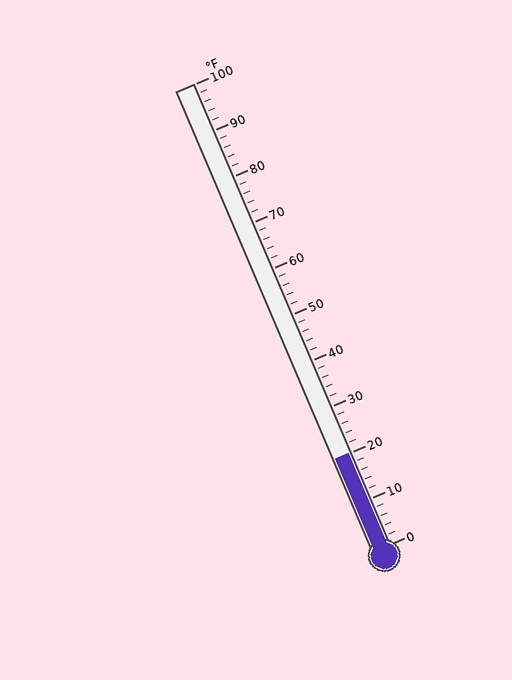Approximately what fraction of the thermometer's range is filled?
The thermometer is filled to approximately 20% of its range.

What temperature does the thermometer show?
The thermometer shows approximately 20°F.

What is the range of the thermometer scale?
The thermometer scale ranges from 0°F to 100°F.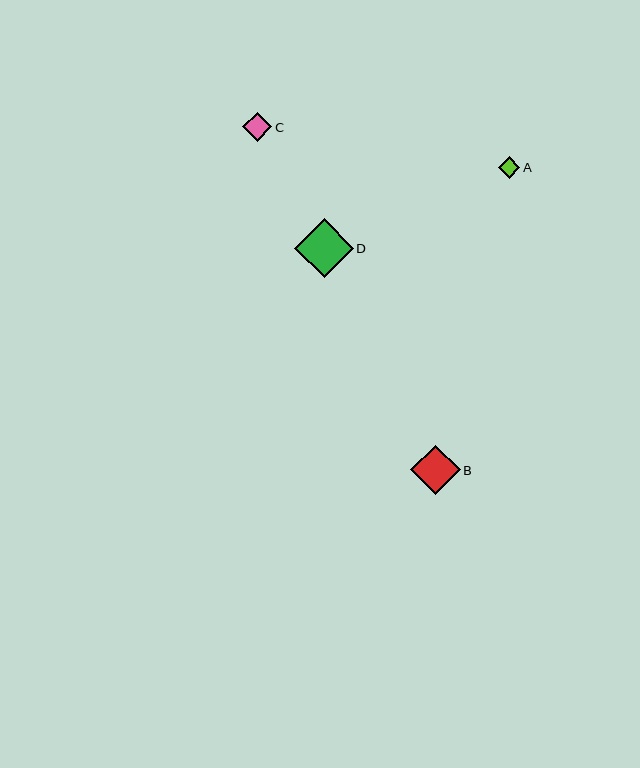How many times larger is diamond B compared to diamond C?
Diamond B is approximately 1.7 times the size of diamond C.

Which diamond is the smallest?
Diamond A is the smallest with a size of approximately 22 pixels.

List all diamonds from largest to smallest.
From largest to smallest: D, B, C, A.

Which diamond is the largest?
Diamond D is the largest with a size of approximately 59 pixels.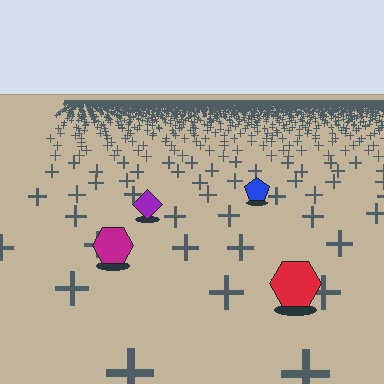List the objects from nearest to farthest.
From nearest to farthest: the red hexagon, the magenta hexagon, the purple diamond, the blue pentagon.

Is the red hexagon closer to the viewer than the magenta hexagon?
Yes. The red hexagon is closer — you can tell from the texture gradient: the ground texture is coarser near it.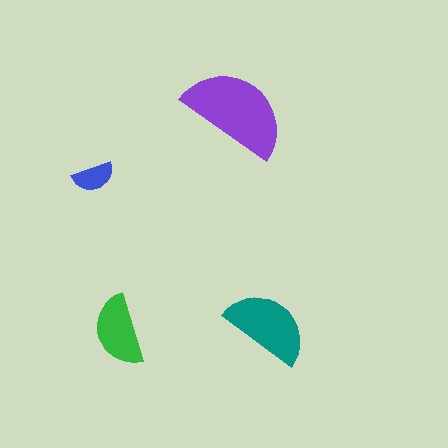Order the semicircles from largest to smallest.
the purple one, the teal one, the green one, the blue one.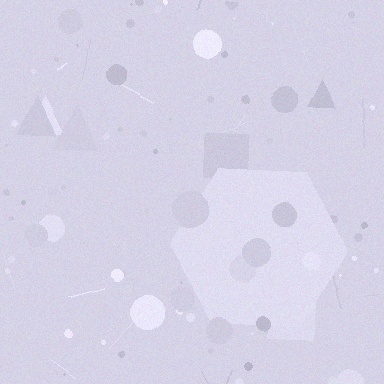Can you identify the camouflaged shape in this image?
The camouflaged shape is a hexagon.